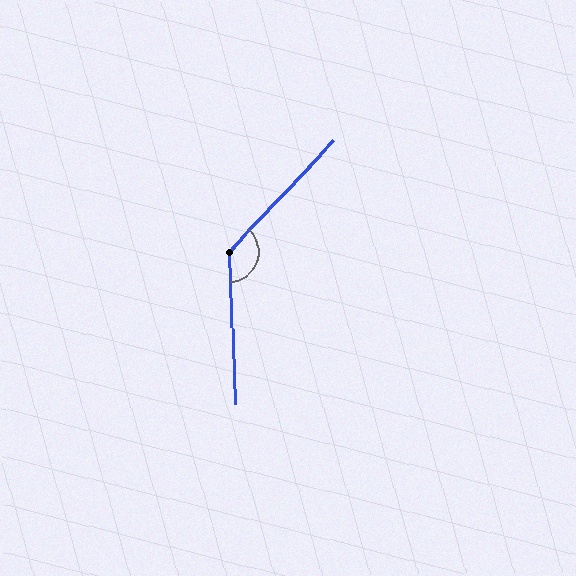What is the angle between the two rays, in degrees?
Approximately 135 degrees.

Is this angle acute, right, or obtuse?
It is obtuse.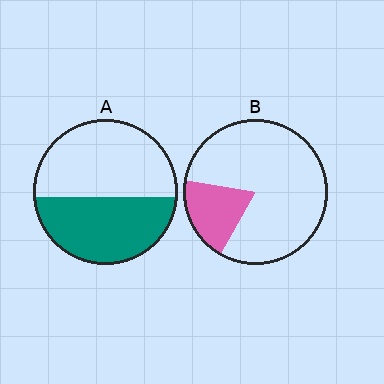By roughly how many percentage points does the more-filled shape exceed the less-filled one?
By roughly 25 percentage points (A over B).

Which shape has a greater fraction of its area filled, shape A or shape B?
Shape A.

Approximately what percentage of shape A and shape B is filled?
A is approximately 45% and B is approximately 20%.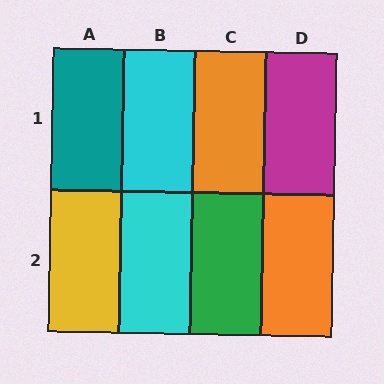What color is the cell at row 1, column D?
Magenta.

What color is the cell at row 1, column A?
Teal.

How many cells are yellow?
1 cell is yellow.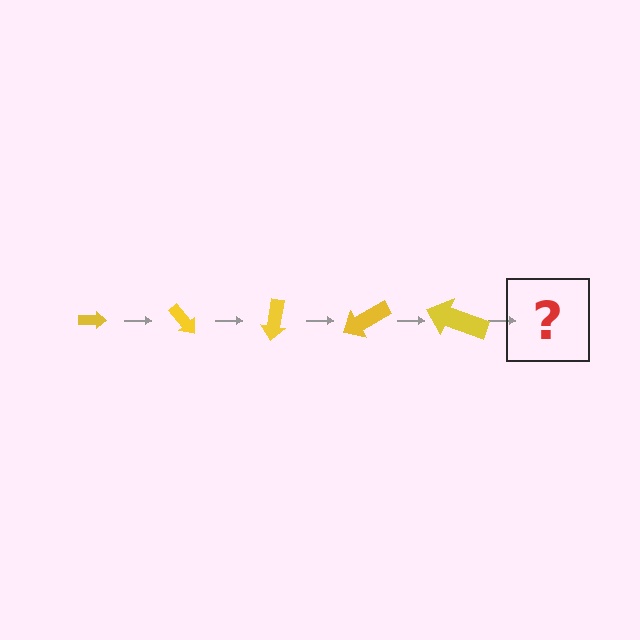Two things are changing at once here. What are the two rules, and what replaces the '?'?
The two rules are that the arrow grows larger each step and it rotates 50 degrees each step. The '?' should be an arrow, larger than the previous one and rotated 250 degrees from the start.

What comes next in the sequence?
The next element should be an arrow, larger than the previous one and rotated 250 degrees from the start.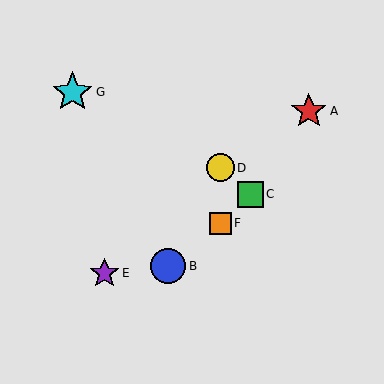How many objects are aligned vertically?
2 objects (D, F) are aligned vertically.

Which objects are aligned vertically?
Objects D, F are aligned vertically.